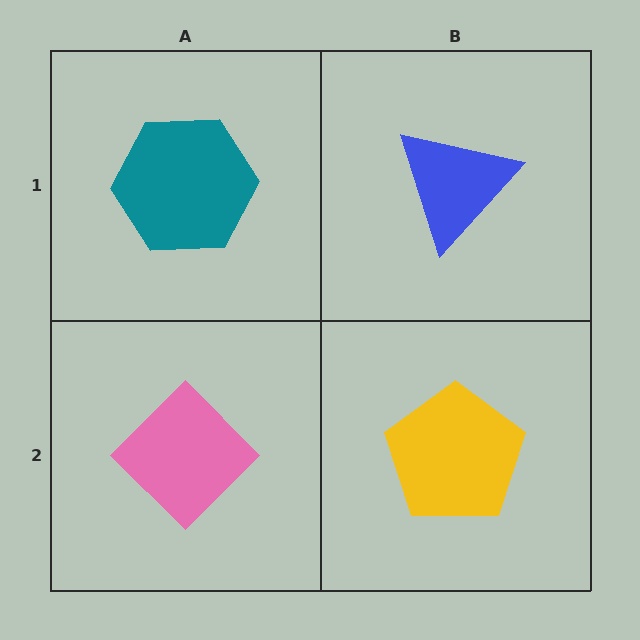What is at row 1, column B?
A blue triangle.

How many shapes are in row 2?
2 shapes.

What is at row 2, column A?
A pink diamond.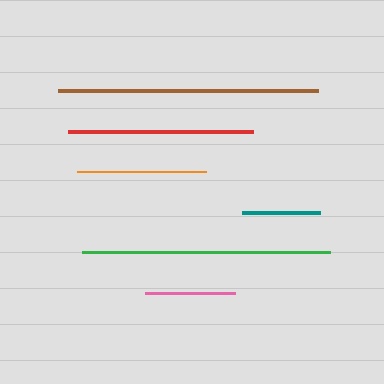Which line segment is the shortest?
The teal line is the shortest at approximately 78 pixels.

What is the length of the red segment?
The red segment is approximately 185 pixels long.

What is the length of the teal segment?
The teal segment is approximately 78 pixels long.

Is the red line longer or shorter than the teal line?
The red line is longer than the teal line.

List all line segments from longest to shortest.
From longest to shortest: brown, green, red, orange, pink, teal.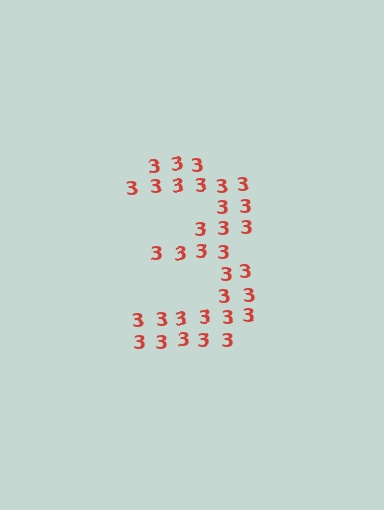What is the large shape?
The large shape is the digit 3.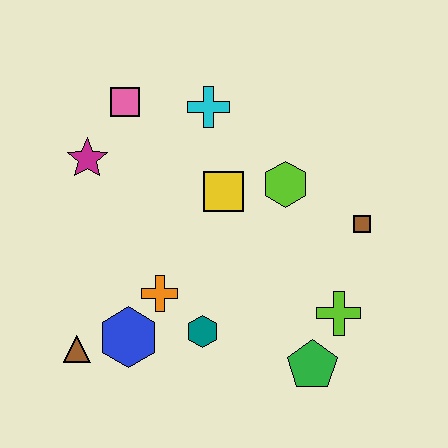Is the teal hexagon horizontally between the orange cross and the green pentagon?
Yes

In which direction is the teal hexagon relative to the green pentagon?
The teal hexagon is to the left of the green pentagon.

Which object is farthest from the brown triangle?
The brown square is farthest from the brown triangle.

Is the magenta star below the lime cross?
No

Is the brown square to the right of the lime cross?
Yes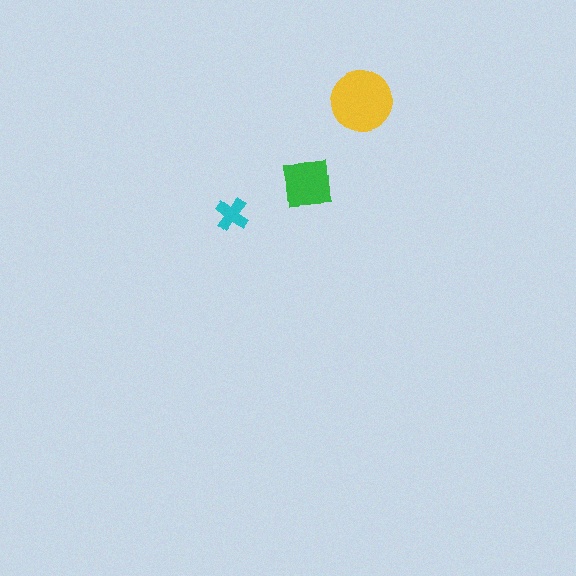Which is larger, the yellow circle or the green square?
The yellow circle.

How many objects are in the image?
There are 3 objects in the image.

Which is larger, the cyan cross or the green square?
The green square.